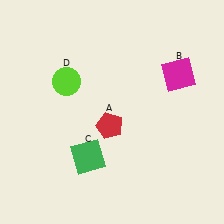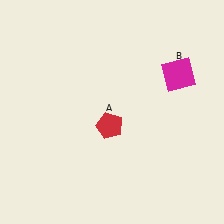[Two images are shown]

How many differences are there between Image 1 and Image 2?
There are 2 differences between the two images.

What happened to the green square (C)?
The green square (C) was removed in Image 2. It was in the bottom-left area of Image 1.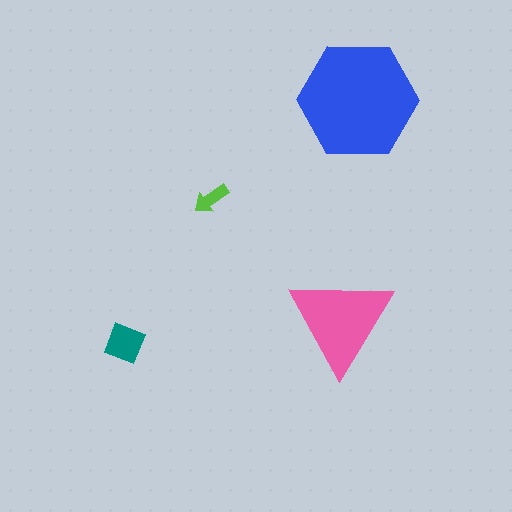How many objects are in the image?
There are 4 objects in the image.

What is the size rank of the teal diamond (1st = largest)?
3rd.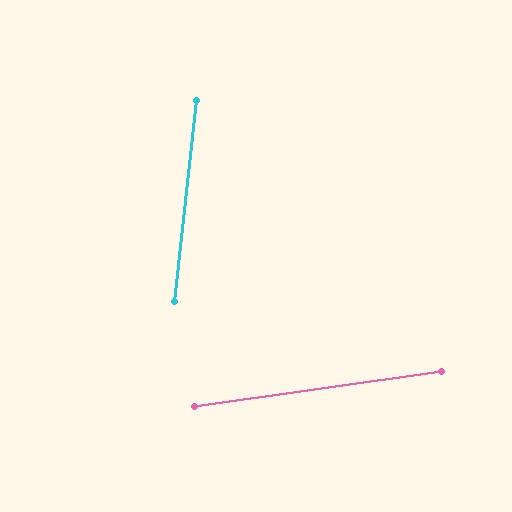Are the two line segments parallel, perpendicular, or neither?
Neither parallel nor perpendicular — they differ by about 76°.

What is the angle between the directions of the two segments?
Approximately 76 degrees.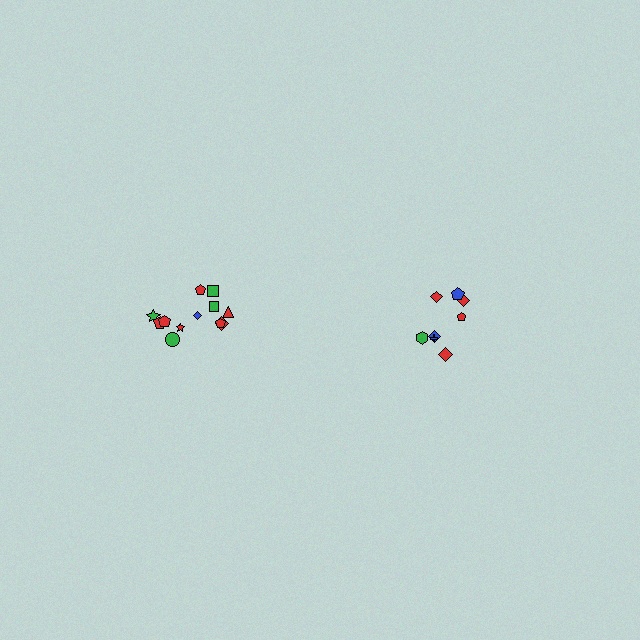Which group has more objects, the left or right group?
The left group.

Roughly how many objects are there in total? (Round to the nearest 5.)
Roughly 20 objects in total.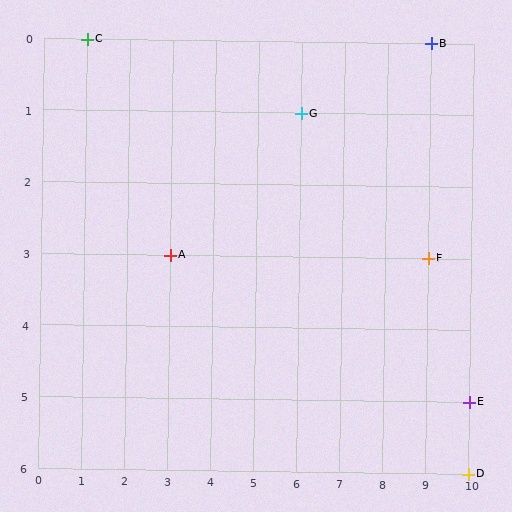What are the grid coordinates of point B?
Point B is at grid coordinates (9, 0).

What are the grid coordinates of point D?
Point D is at grid coordinates (10, 6).